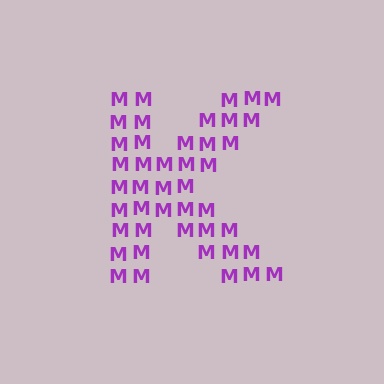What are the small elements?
The small elements are letter M's.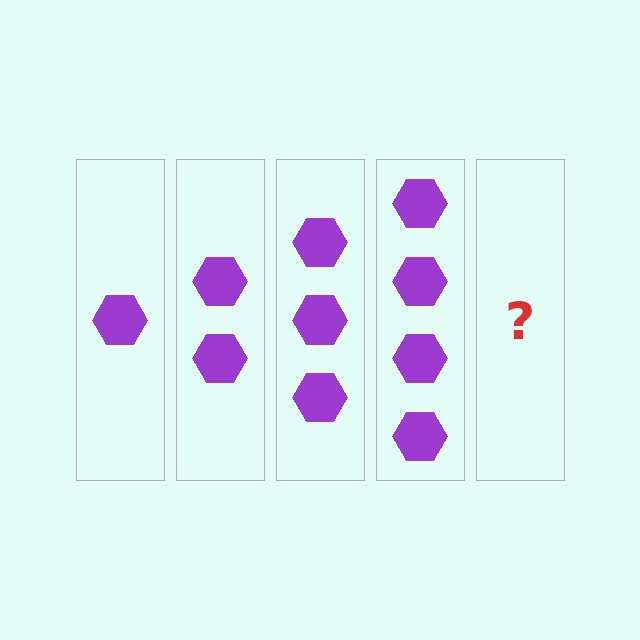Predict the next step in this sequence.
The next step is 5 hexagons.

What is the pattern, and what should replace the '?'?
The pattern is that each step adds one more hexagon. The '?' should be 5 hexagons.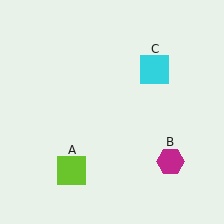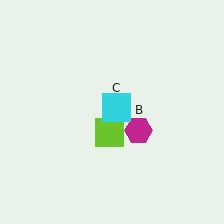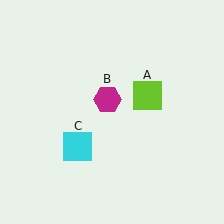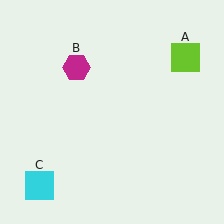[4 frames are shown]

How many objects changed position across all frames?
3 objects changed position: lime square (object A), magenta hexagon (object B), cyan square (object C).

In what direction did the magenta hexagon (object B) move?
The magenta hexagon (object B) moved up and to the left.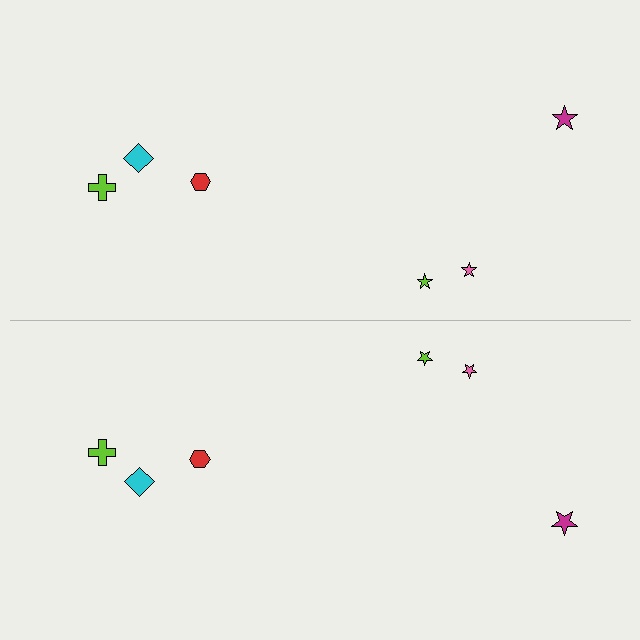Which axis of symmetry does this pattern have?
The pattern has a horizontal axis of symmetry running through the center of the image.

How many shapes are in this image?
There are 12 shapes in this image.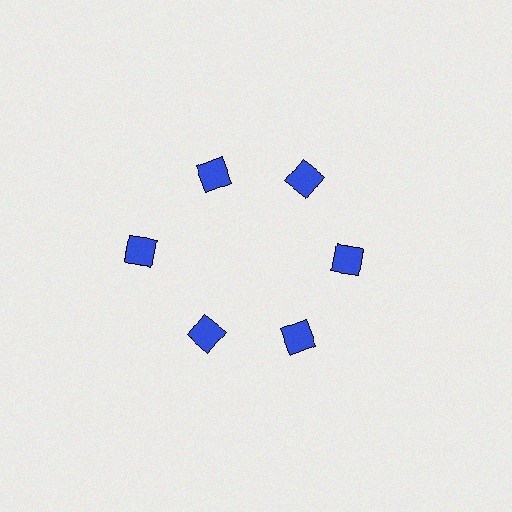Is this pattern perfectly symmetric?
No. The 6 blue diamonds are arranged in a ring, but one element near the 9 o'clock position is pushed outward from the center, breaking the 6-fold rotational symmetry.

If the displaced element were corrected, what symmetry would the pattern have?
It would have 6-fold rotational symmetry — the pattern would map onto itself every 60 degrees.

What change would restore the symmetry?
The symmetry would be restored by moving it inward, back onto the ring so that all 6 diamonds sit at equal angles and equal distance from the center.